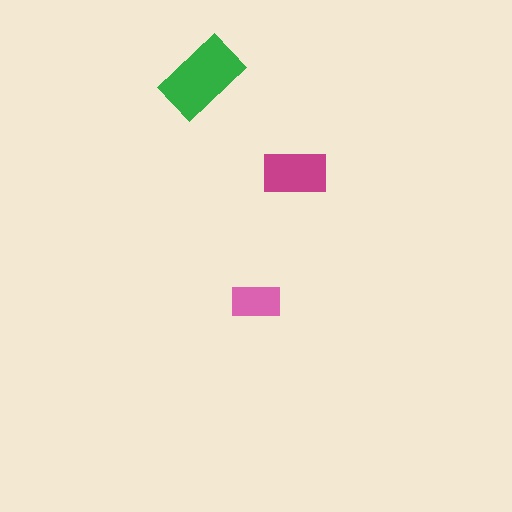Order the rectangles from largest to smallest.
the green one, the magenta one, the pink one.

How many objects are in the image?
There are 3 objects in the image.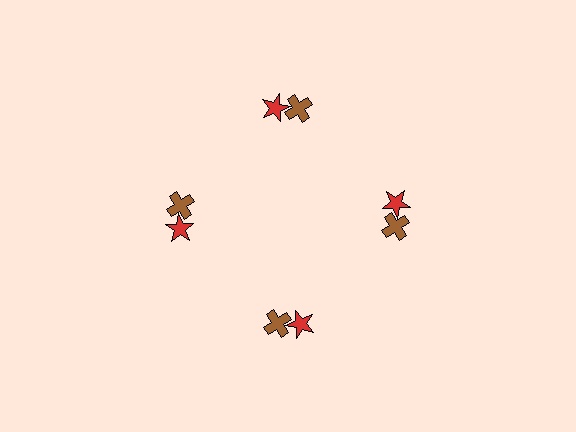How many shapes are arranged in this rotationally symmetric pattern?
There are 8 shapes, arranged in 4 groups of 2.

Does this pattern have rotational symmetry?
Yes, this pattern has 4-fold rotational symmetry. It looks the same after rotating 90 degrees around the center.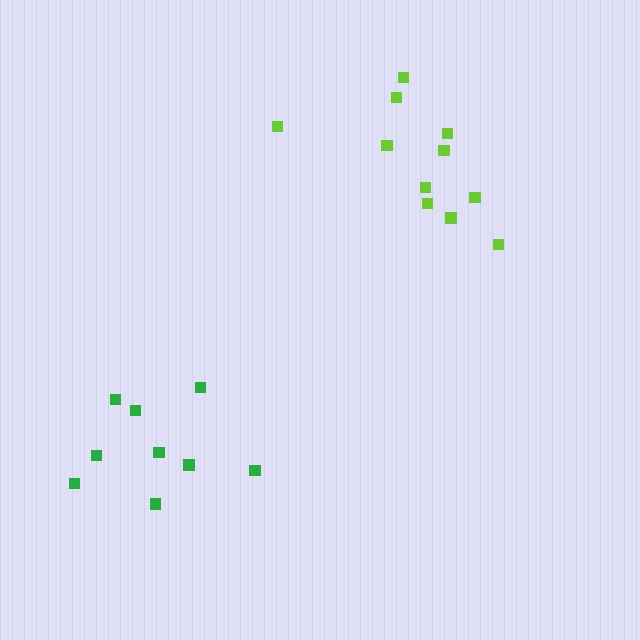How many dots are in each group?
Group 1: 9 dots, Group 2: 11 dots (20 total).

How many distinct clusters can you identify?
There are 2 distinct clusters.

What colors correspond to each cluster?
The clusters are colored: green, lime.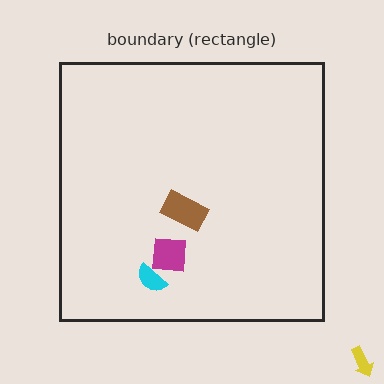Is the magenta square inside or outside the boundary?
Inside.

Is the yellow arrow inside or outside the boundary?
Outside.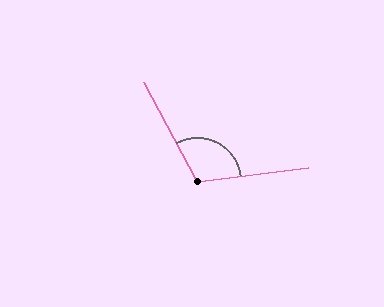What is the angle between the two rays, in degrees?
Approximately 111 degrees.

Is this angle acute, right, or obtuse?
It is obtuse.